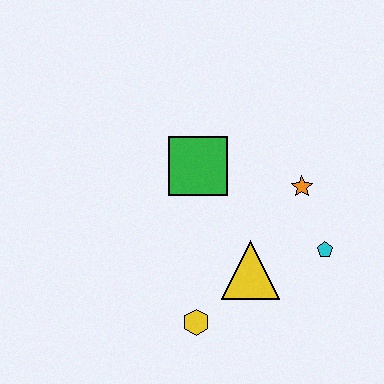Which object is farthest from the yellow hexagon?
The orange star is farthest from the yellow hexagon.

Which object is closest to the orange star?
The cyan pentagon is closest to the orange star.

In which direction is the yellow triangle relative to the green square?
The yellow triangle is below the green square.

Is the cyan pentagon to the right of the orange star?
Yes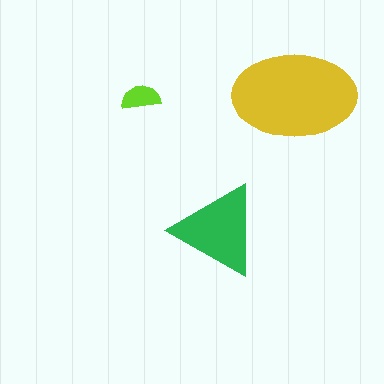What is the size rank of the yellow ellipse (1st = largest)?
1st.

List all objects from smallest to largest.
The lime semicircle, the green triangle, the yellow ellipse.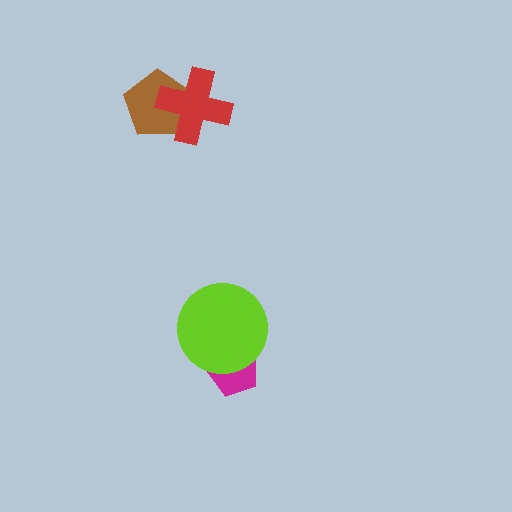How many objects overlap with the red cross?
1 object overlaps with the red cross.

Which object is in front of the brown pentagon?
The red cross is in front of the brown pentagon.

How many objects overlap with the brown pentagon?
1 object overlaps with the brown pentagon.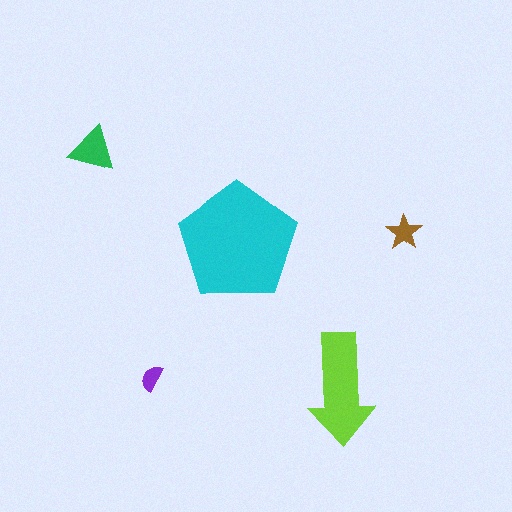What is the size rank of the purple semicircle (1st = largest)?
5th.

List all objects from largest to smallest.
The cyan pentagon, the lime arrow, the green triangle, the brown star, the purple semicircle.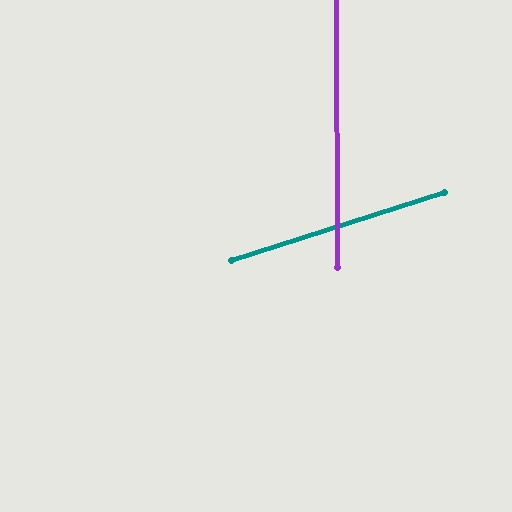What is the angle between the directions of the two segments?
Approximately 73 degrees.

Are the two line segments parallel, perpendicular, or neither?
Neither parallel nor perpendicular — they differ by about 73°.